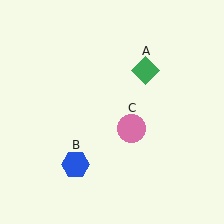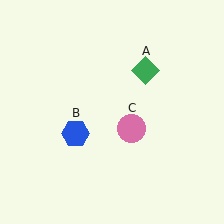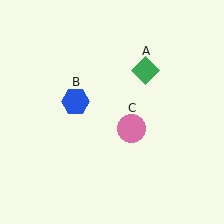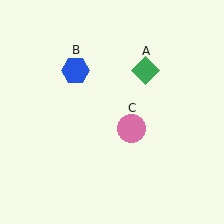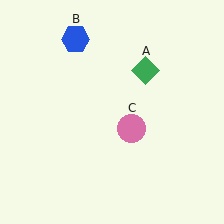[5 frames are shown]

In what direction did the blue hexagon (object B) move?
The blue hexagon (object B) moved up.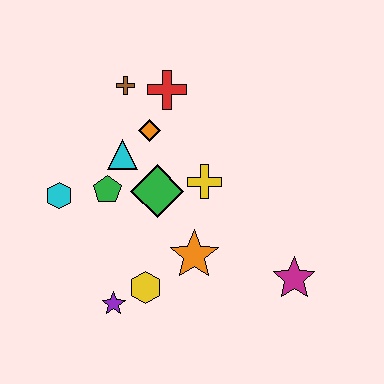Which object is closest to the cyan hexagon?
The green pentagon is closest to the cyan hexagon.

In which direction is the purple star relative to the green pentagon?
The purple star is below the green pentagon.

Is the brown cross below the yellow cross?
No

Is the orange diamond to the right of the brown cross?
Yes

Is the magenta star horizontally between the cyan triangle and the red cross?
No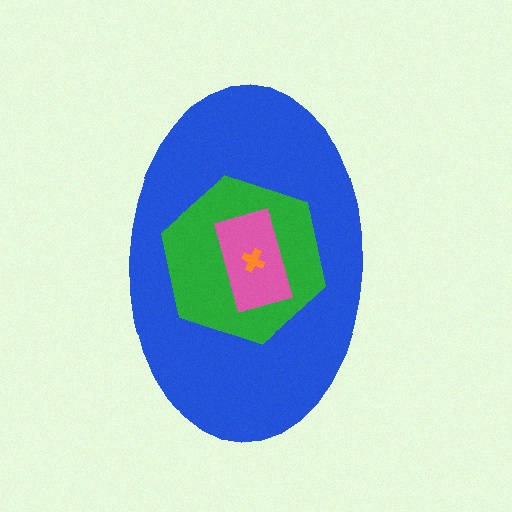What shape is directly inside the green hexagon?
The pink rectangle.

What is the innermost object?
The orange cross.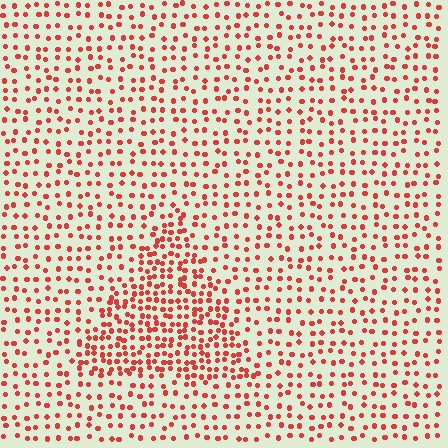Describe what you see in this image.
The image contains small red elements arranged at two different densities. A triangle-shaped region is visible where the elements are more densely packed than the surrounding area.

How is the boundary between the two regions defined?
The boundary is defined by a change in element density (approximately 1.9x ratio). All elements are the same color, size, and shape.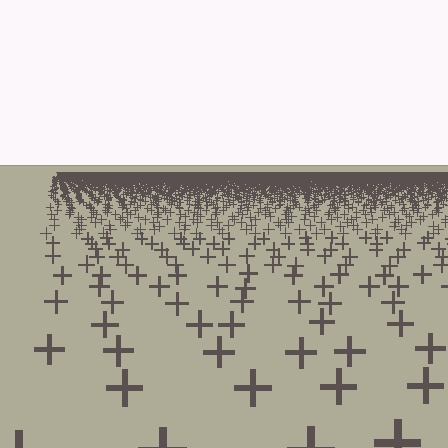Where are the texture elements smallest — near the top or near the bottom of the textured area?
Near the top.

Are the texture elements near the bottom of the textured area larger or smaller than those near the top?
Larger. Near the bottom, elements are closer to the viewer and appear at a bigger on-screen size.